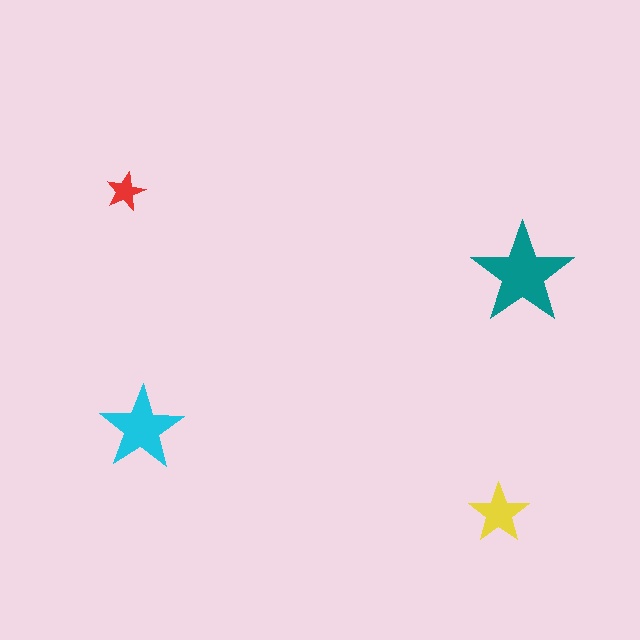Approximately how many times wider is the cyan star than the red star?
About 2 times wider.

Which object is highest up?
The red star is topmost.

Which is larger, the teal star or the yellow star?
The teal one.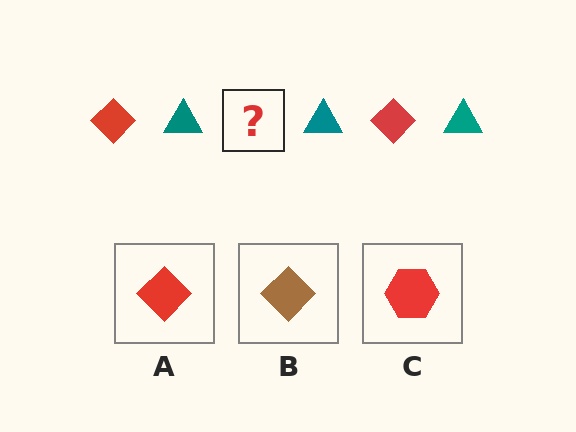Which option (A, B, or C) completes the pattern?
A.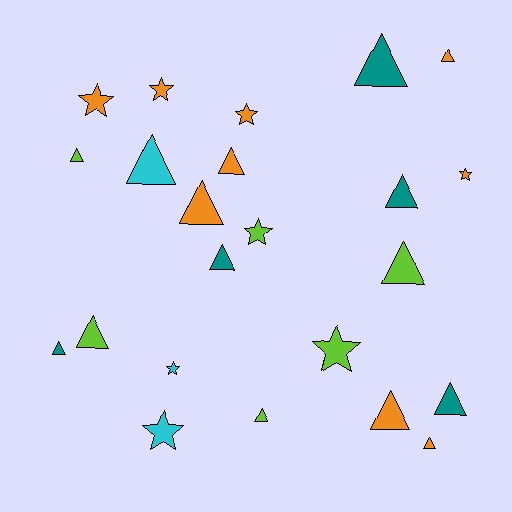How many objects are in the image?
There are 23 objects.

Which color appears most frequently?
Orange, with 9 objects.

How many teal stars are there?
There are no teal stars.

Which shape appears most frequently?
Triangle, with 15 objects.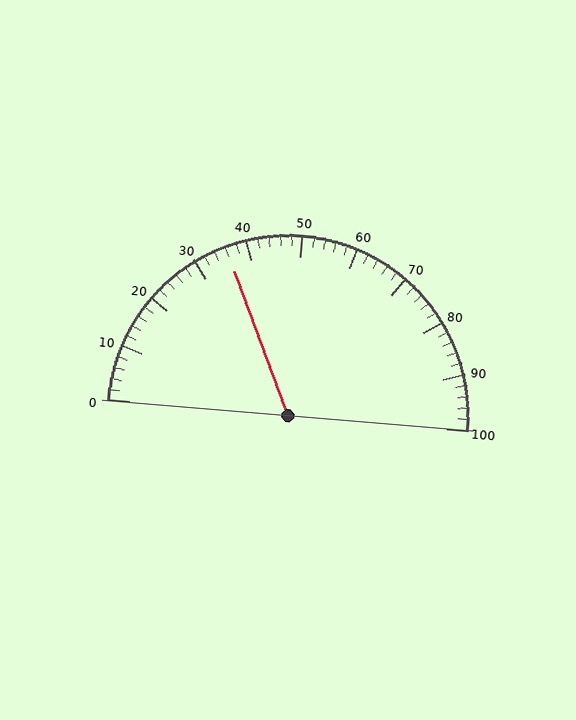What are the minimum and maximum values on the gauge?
The gauge ranges from 0 to 100.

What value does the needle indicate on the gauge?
The needle indicates approximately 36.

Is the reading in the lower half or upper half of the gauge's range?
The reading is in the lower half of the range (0 to 100).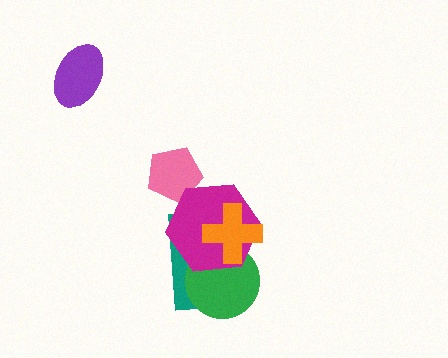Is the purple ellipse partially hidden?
No, no other shape covers it.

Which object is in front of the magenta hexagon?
The orange cross is in front of the magenta hexagon.